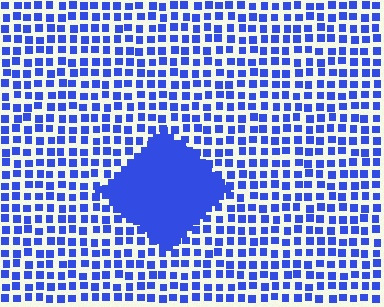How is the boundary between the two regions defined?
The boundary is defined by a change in element density (approximately 3.1x ratio). All elements are the same color, size, and shape.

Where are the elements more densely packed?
The elements are more densely packed inside the diamond boundary.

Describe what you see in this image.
The image contains small blue elements arranged at two different densities. A diamond-shaped region is visible where the elements are more densely packed than the surrounding area.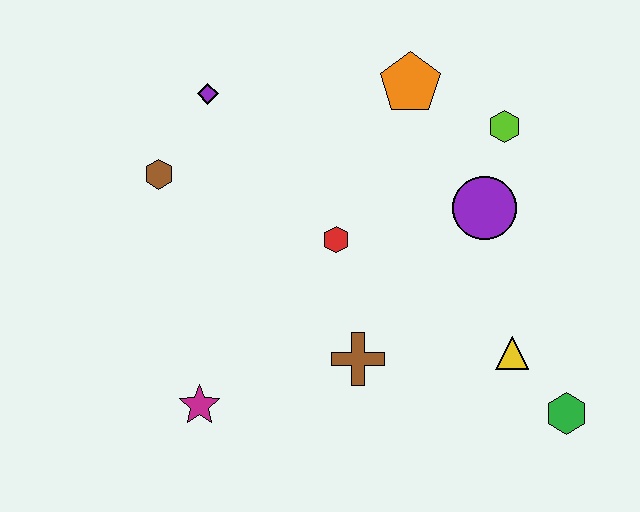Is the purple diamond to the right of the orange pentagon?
No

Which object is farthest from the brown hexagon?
The green hexagon is farthest from the brown hexagon.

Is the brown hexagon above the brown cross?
Yes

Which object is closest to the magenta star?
The brown cross is closest to the magenta star.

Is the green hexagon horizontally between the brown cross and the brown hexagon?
No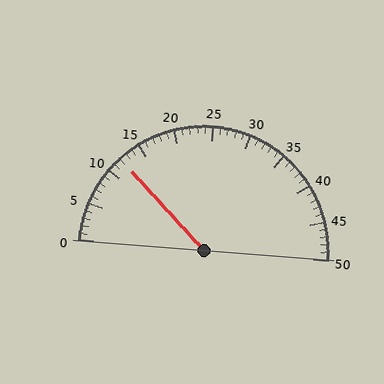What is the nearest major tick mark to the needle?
The nearest major tick mark is 10.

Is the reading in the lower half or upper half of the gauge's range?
The reading is in the lower half of the range (0 to 50).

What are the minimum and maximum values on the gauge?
The gauge ranges from 0 to 50.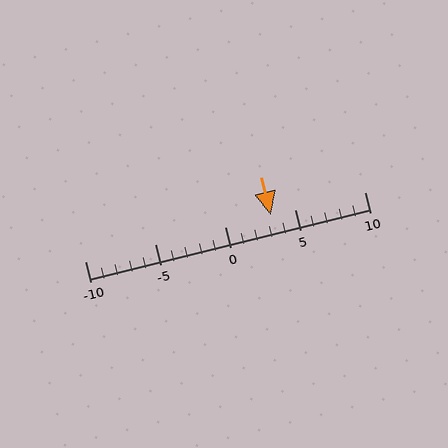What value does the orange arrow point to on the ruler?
The orange arrow points to approximately 3.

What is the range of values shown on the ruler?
The ruler shows values from -10 to 10.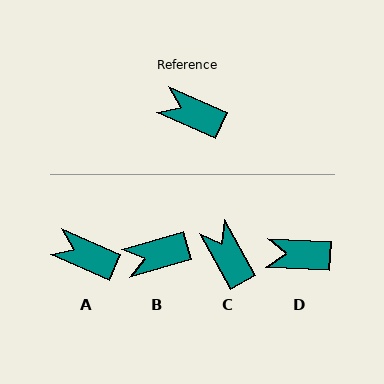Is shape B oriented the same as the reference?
No, it is off by about 40 degrees.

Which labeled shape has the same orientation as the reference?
A.